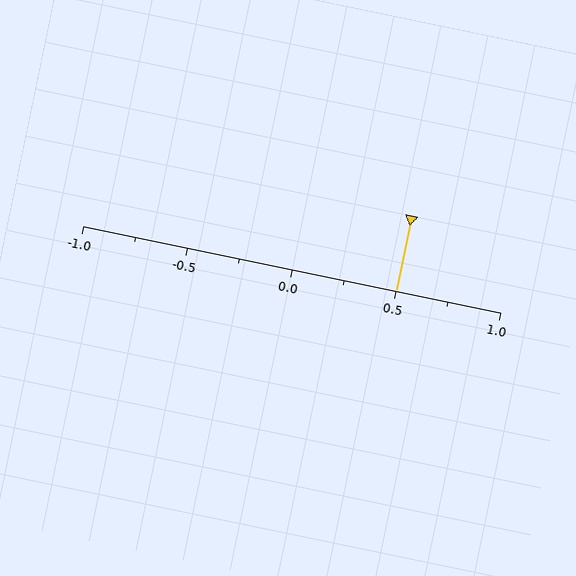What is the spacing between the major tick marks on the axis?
The major ticks are spaced 0.5 apart.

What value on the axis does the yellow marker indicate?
The marker indicates approximately 0.5.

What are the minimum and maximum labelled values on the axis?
The axis runs from -1.0 to 1.0.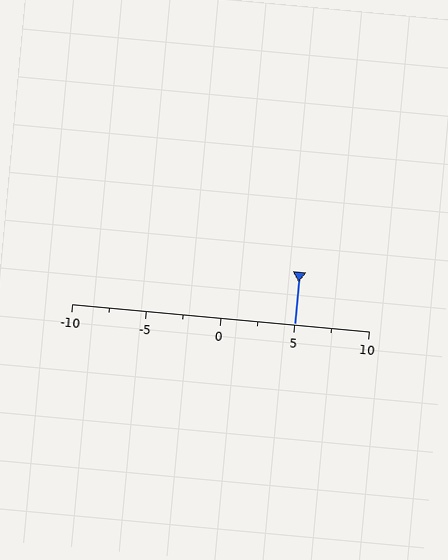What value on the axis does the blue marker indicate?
The marker indicates approximately 5.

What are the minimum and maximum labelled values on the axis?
The axis runs from -10 to 10.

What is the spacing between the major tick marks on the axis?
The major ticks are spaced 5 apart.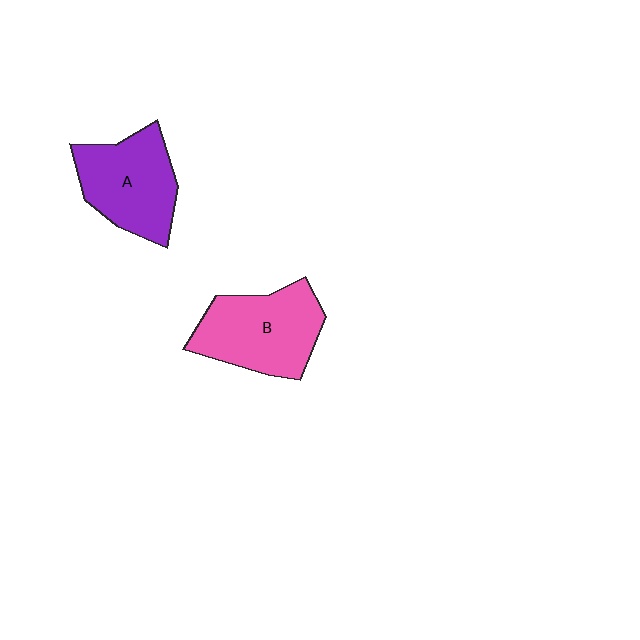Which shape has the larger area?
Shape B (pink).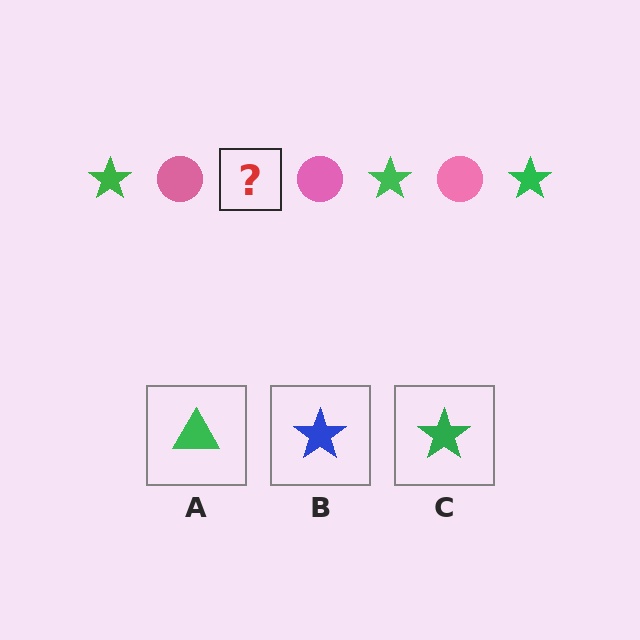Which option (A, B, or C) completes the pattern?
C.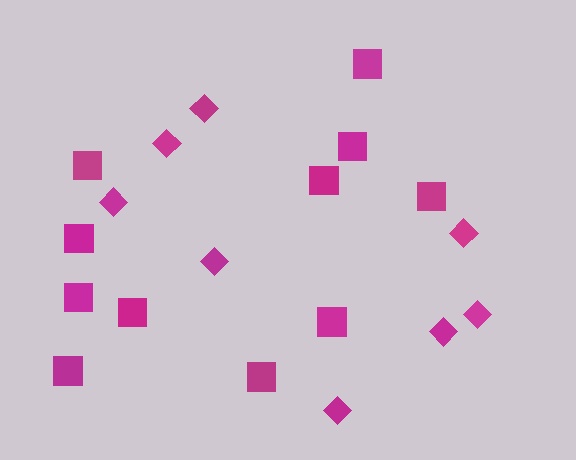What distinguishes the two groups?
There are 2 groups: one group of squares (11) and one group of diamonds (8).